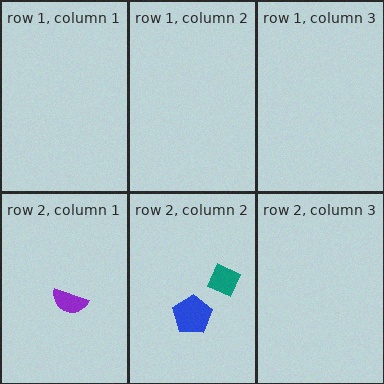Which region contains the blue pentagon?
The row 2, column 2 region.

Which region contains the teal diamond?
The row 2, column 2 region.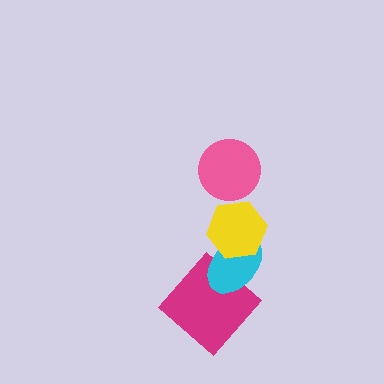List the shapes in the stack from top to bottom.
From top to bottom: the pink circle, the yellow hexagon, the cyan ellipse, the magenta diamond.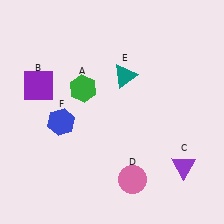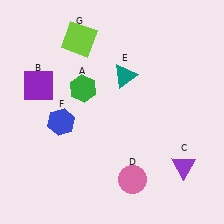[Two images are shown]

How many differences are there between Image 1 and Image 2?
There is 1 difference between the two images.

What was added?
A lime square (G) was added in Image 2.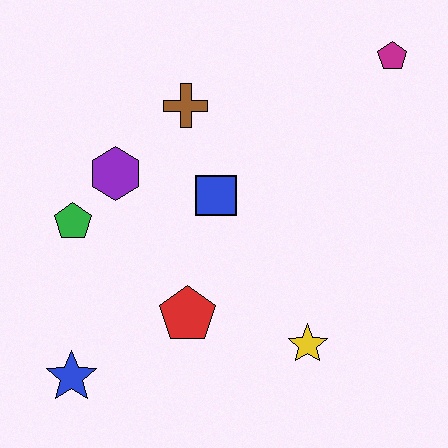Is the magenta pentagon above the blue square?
Yes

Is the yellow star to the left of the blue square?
No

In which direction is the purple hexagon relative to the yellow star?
The purple hexagon is to the left of the yellow star.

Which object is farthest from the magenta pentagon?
The blue star is farthest from the magenta pentagon.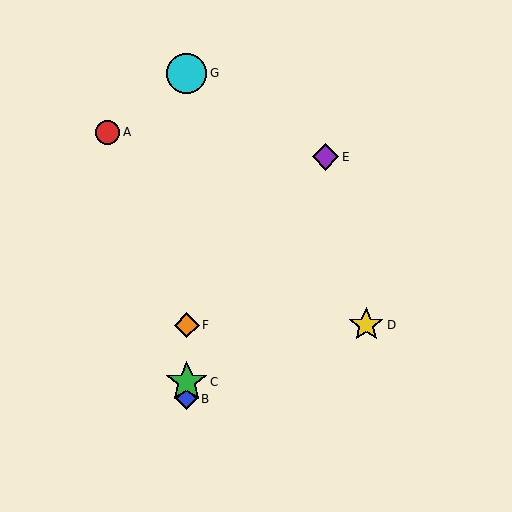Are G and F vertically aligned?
Yes, both are at x≈187.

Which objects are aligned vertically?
Objects B, C, F, G are aligned vertically.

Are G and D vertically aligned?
No, G is at x≈187 and D is at x≈366.